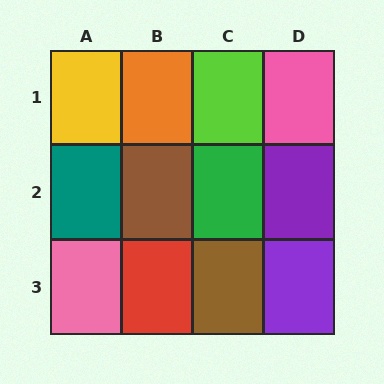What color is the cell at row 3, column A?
Pink.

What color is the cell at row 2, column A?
Teal.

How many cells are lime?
1 cell is lime.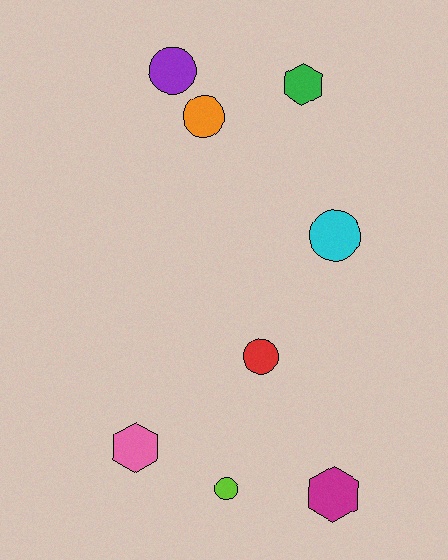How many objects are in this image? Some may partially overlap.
There are 8 objects.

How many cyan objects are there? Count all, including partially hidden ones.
There is 1 cyan object.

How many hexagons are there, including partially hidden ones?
There are 3 hexagons.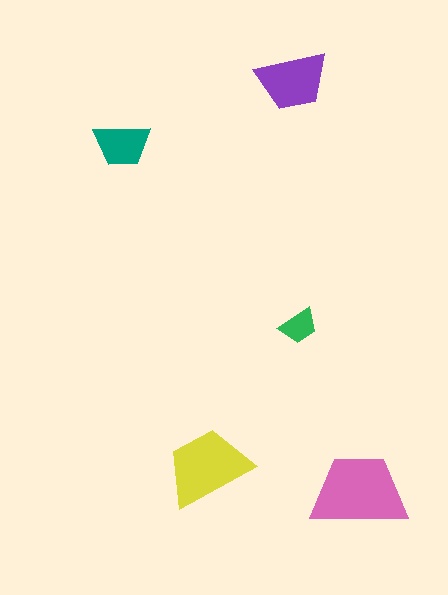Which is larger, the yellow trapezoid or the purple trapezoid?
The yellow one.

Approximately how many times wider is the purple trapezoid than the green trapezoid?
About 2 times wider.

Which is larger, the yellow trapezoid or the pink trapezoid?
The pink one.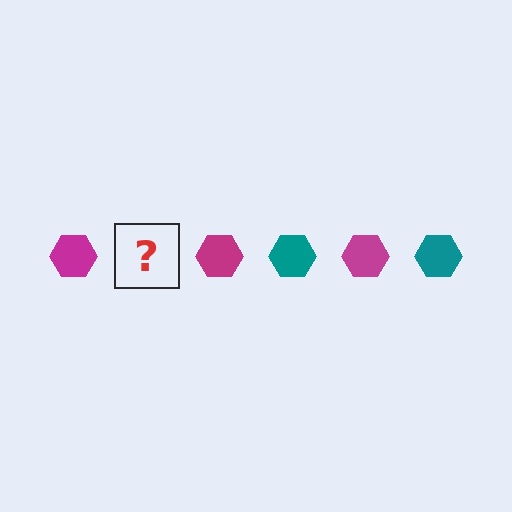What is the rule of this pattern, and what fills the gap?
The rule is that the pattern cycles through magenta, teal hexagons. The gap should be filled with a teal hexagon.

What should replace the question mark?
The question mark should be replaced with a teal hexagon.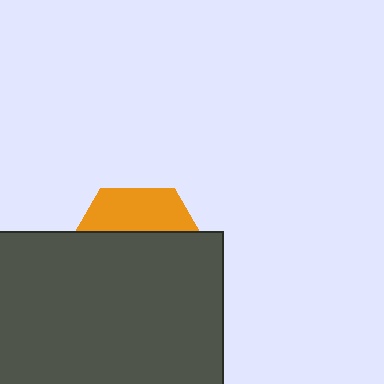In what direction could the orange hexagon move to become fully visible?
The orange hexagon could move up. That would shift it out from behind the dark gray rectangle entirely.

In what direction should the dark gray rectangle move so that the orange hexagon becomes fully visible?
The dark gray rectangle should move down. That is the shortest direction to clear the overlap and leave the orange hexagon fully visible.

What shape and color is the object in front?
The object in front is a dark gray rectangle.